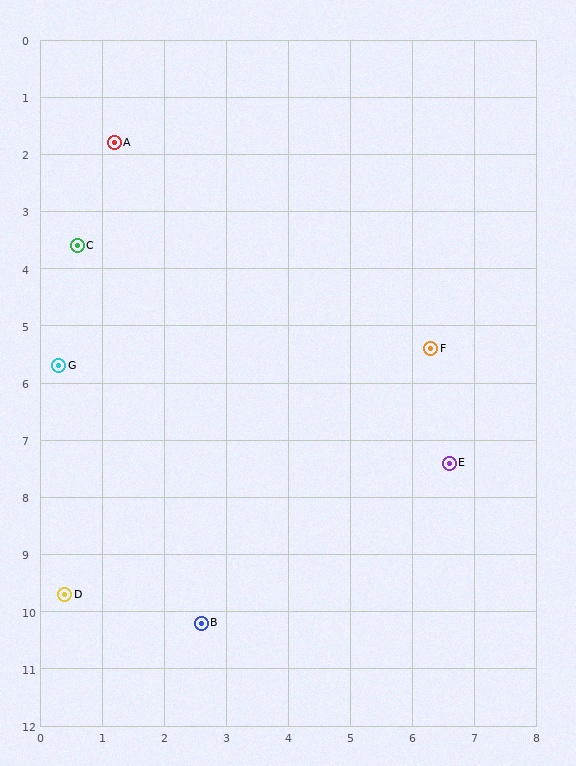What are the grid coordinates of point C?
Point C is at approximately (0.6, 3.6).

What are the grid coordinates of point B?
Point B is at approximately (2.6, 10.2).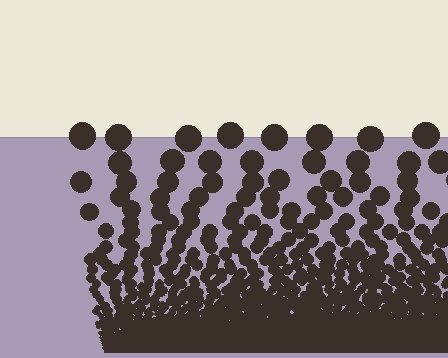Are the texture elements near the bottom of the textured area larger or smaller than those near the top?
Smaller. The gradient is inverted — elements near the bottom are smaller and denser.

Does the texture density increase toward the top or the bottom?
Density increases toward the bottom.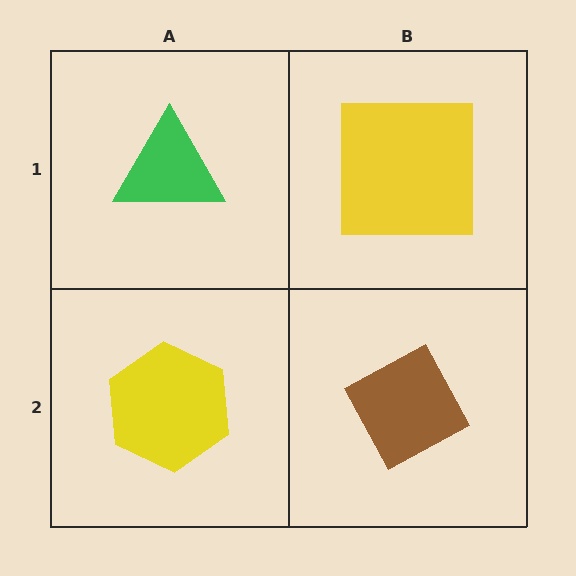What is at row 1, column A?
A green triangle.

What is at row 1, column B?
A yellow square.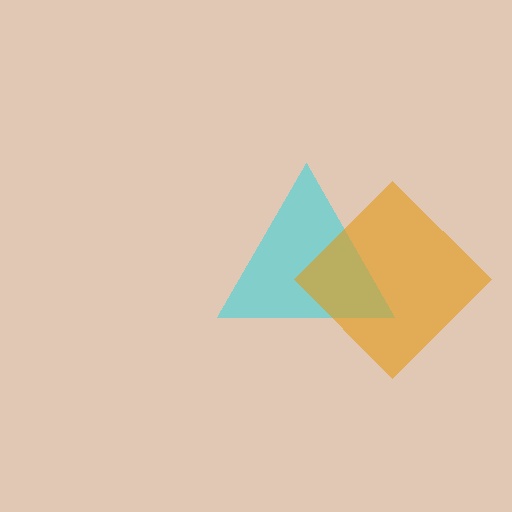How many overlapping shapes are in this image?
There are 2 overlapping shapes in the image.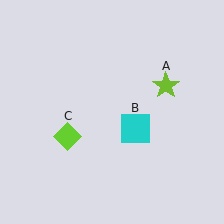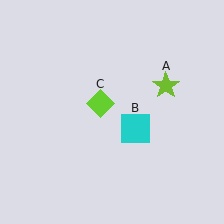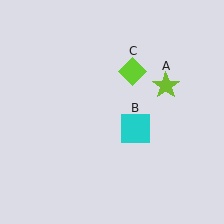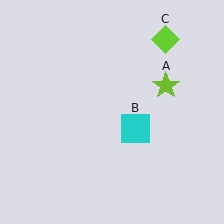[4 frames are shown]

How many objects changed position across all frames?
1 object changed position: lime diamond (object C).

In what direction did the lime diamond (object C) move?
The lime diamond (object C) moved up and to the right.